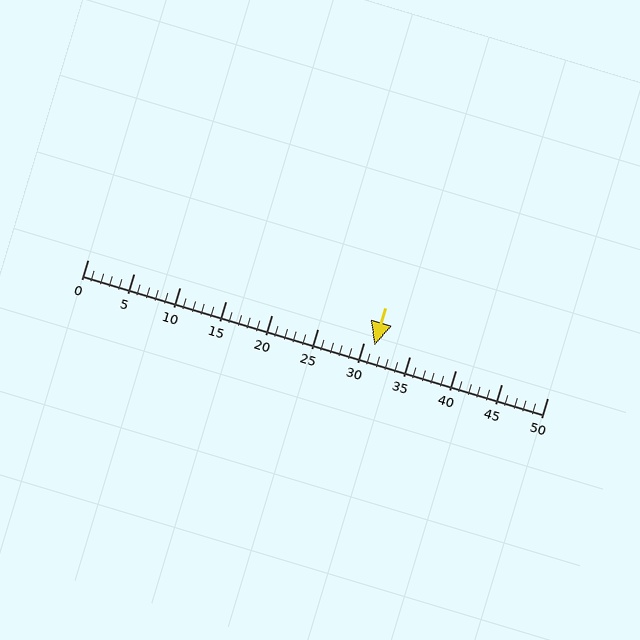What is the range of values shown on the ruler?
The ruler shows values from 0 to 50.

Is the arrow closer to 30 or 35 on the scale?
The arrow is closer to 30.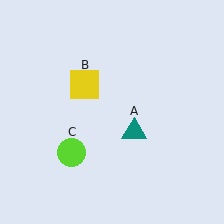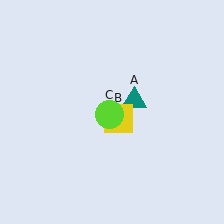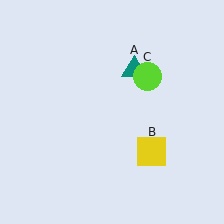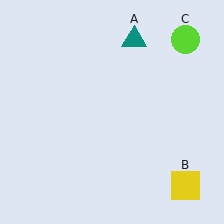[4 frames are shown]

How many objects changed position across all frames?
3 objects changed position: teal triangle (object A), yellow square (object B), lime circle (object C).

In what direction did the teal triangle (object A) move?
The teal triangle (object A) moved up.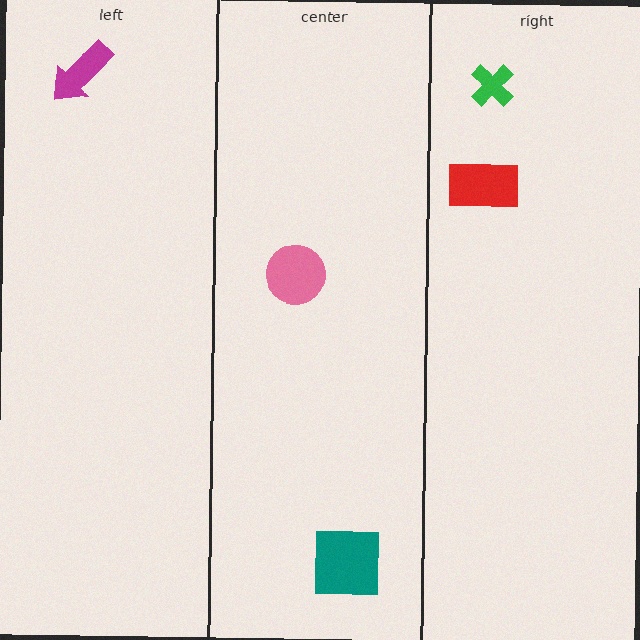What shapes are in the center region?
The pink circle, the teal square.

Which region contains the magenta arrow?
The left region.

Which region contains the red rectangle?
The right region.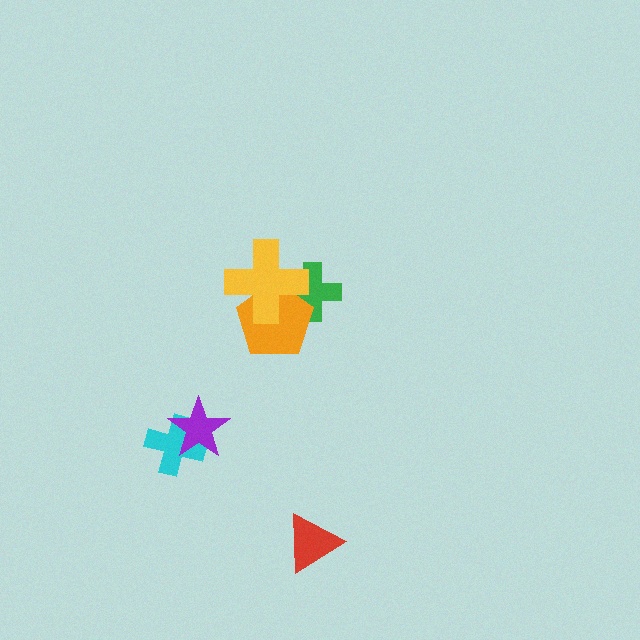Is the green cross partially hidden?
Yes, it is partially covered by another shape.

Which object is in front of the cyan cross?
The purple star is in front of the cyan cross.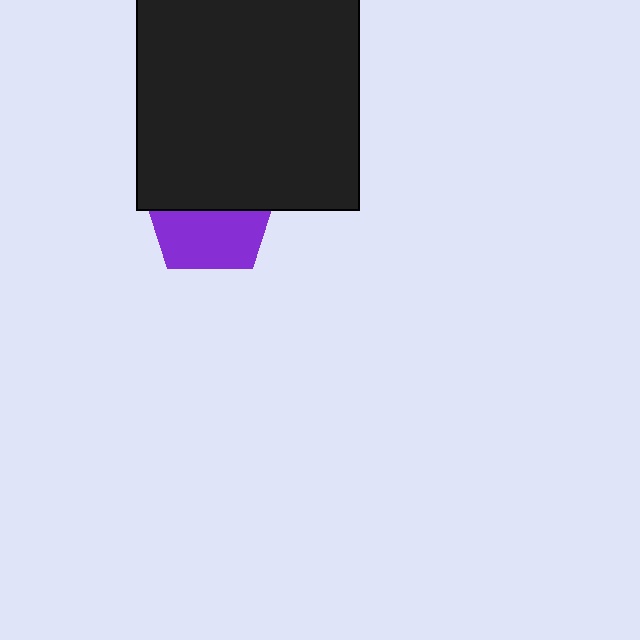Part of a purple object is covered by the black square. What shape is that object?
It is a pentagon.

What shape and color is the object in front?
The object in front is a black square.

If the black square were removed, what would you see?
You would see the complete purple pentagon.